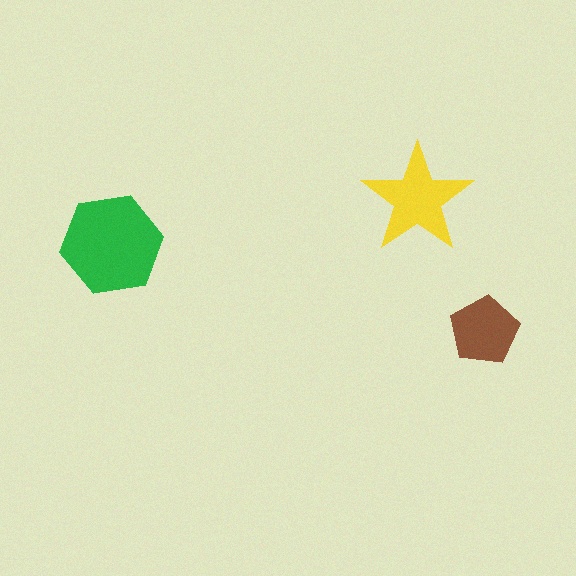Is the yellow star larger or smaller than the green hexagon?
Smaller.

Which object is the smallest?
The brown pentagon.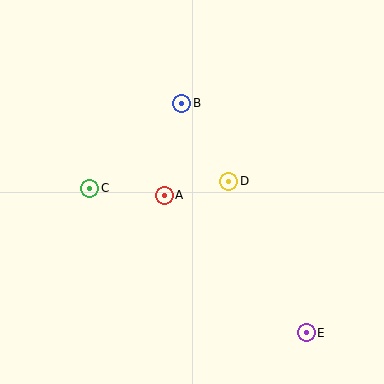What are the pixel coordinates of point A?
Point A is at (164, 195).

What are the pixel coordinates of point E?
Point E is at (306, 333).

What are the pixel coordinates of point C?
Point C is at (90, 188).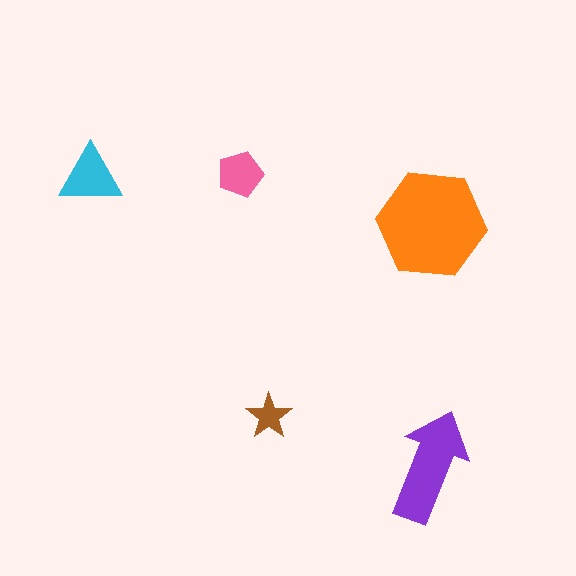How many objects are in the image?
There are 5 objects in the image.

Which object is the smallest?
The brown star.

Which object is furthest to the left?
The cyan triangle is leftmost.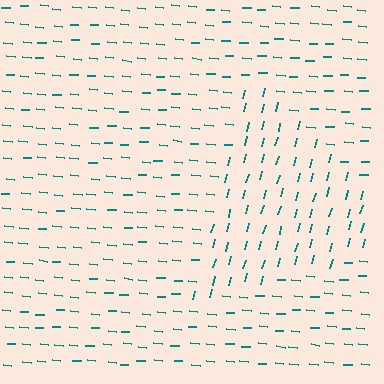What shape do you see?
I see a triangle.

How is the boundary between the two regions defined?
The boundary is defined purely by a change in line orientation (approximately 80 degrees difference). All lines are the same color and thickness.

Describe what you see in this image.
The image is filled with small teal line segments. A triangle region in the image has lines oriented differently from the surrounding lines, creating a visible texture boundary.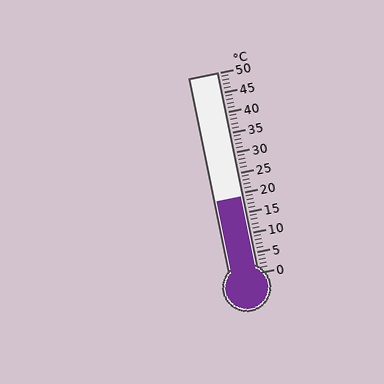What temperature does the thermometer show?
The thermometer shows approximately 19°C.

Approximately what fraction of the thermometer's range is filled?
The thermometer is filled to approximately 40% of its range.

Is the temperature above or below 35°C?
The temperature is below 35°C.